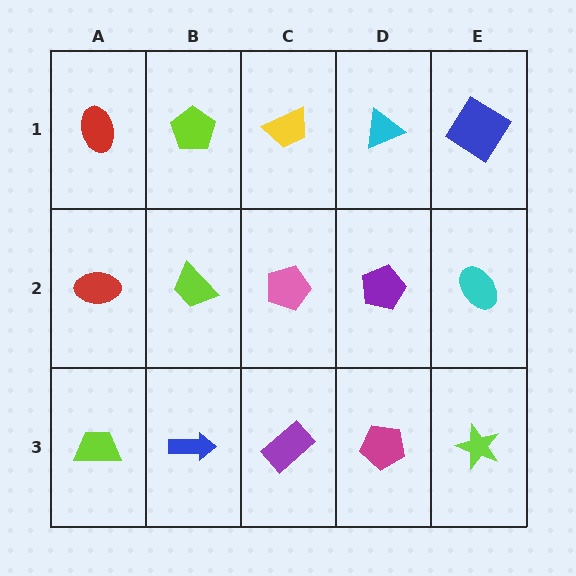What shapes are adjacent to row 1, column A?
A red ellipse (row 2, column A), a lime pentagon (row 1, column B).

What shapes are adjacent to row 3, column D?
A purple pentagon (row 2, column D), a purple rectangle (row 3, column C), a lime star (row 3, column E).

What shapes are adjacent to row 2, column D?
A cyan triangle (row 1, column D), a magenta pentagon (row 3, column D), a pink pentagon (row 2, column C), a cyan ellipse (row 2, column E).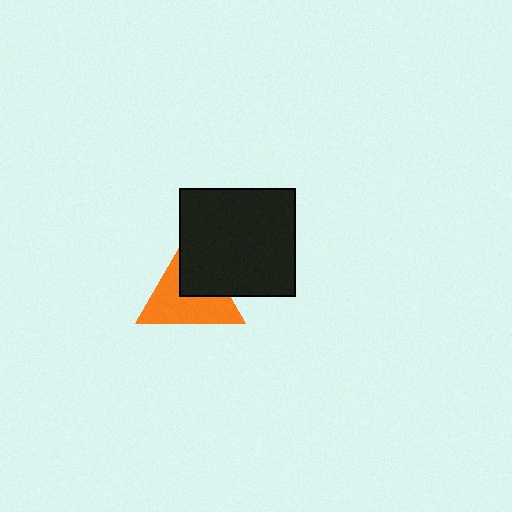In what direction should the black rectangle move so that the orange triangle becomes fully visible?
The black rectangle should move toward the upper-right. That is the shortest direction to clear the overlap and leave the orange triangle fully visible.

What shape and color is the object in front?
The object in front is a black rectangle.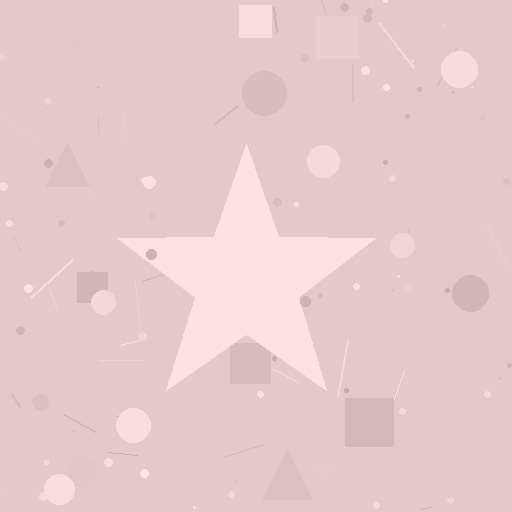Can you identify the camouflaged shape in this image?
The camouflaged shape is a star.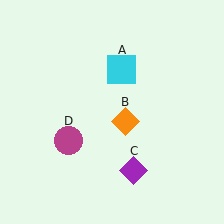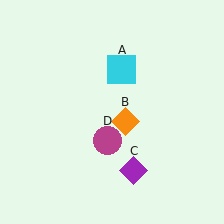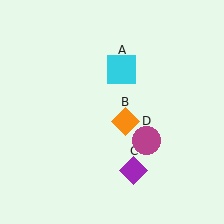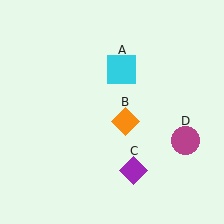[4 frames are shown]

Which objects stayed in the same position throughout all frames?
Cyan square (object A) and orange diamond (object B) and purple diamond (object C) remained stationary.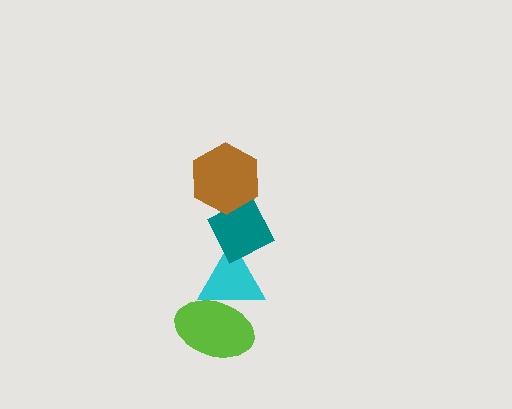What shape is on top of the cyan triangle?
The teal diamond is on top of the cyan triangle.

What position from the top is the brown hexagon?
The brown hexagon is 1st from the top.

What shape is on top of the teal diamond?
The brown hexagon is on top of the teal diamond.